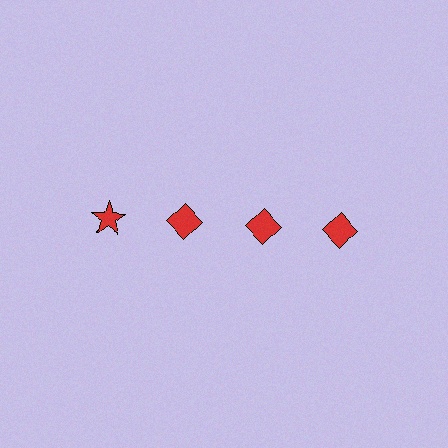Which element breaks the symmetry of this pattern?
The red star in the top row, leftmost column breaks the symmetry. All other shapes are red diamonds.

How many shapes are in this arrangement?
There are 4 shapes arranged in a grid pattern.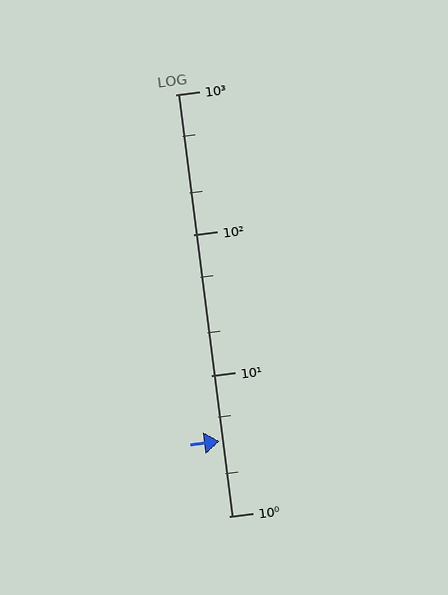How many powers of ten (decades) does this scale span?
The scale spans 3 decades, from 1 to 1000.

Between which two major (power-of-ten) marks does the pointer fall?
The pointer is between 1 and 10.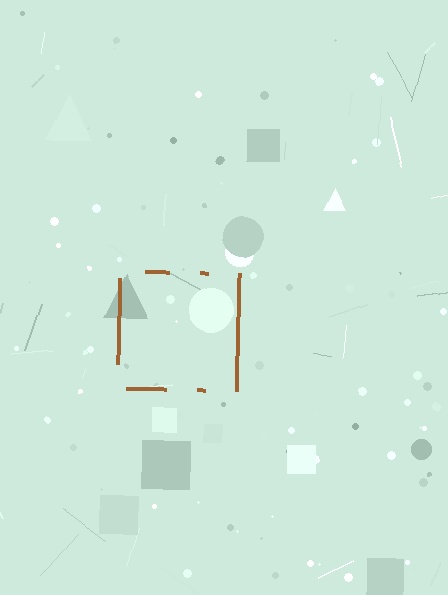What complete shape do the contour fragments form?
The contour fragments form a square.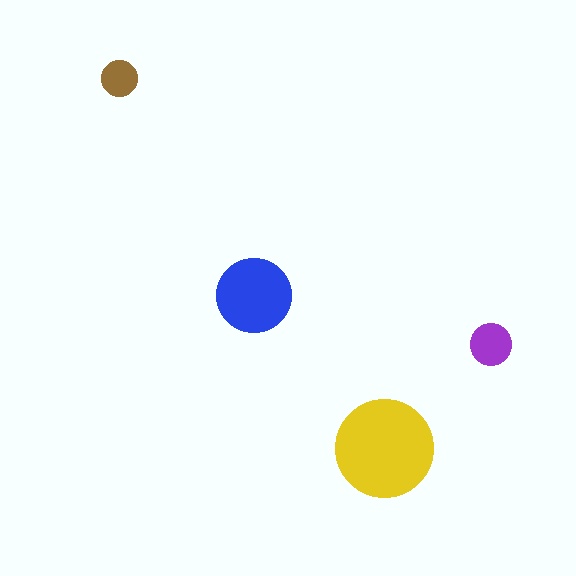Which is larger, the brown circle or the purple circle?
The purple one.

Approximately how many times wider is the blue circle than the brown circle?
About 2 times wider.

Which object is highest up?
The brown circle is topmost.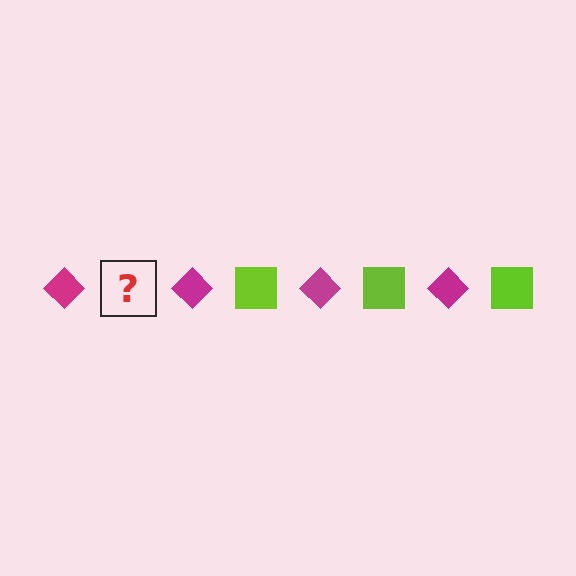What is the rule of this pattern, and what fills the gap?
The rule is that the pattern alternates between magenta diamond and lime square. The gap should be filled with a lime square.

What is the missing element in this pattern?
The missing element is a lime square.